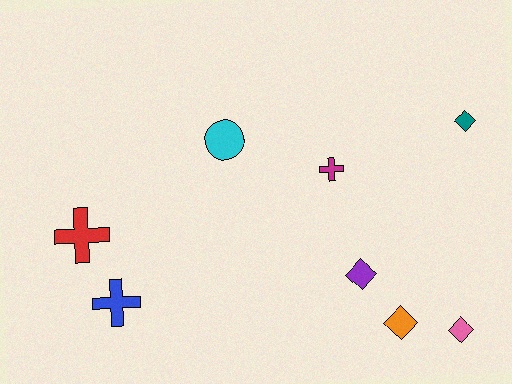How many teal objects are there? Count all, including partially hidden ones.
There is 1 teal object.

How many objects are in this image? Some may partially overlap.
There are 8 objects.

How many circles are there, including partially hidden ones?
There is 1 circle.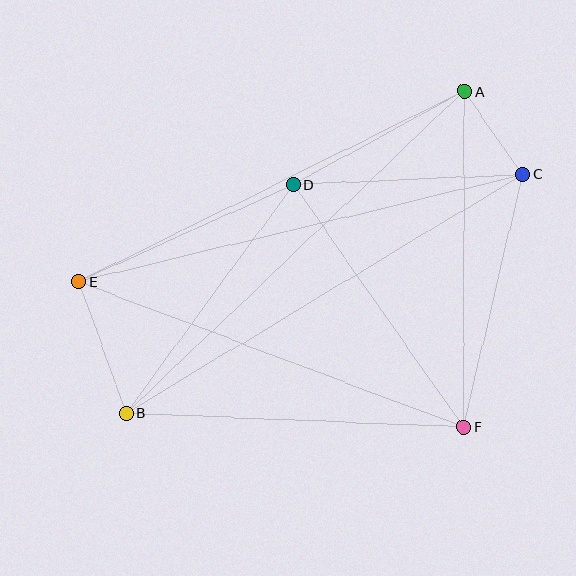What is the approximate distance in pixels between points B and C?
The distance between B and C is approximately 463 pixels.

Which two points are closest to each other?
Points A and C are closest to each other.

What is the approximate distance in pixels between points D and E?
The distance between D and E is approximately 236 pixels.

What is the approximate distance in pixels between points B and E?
The distance between B and E is approximately 139 pixels.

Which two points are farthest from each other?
Points A and B are farthest from each other.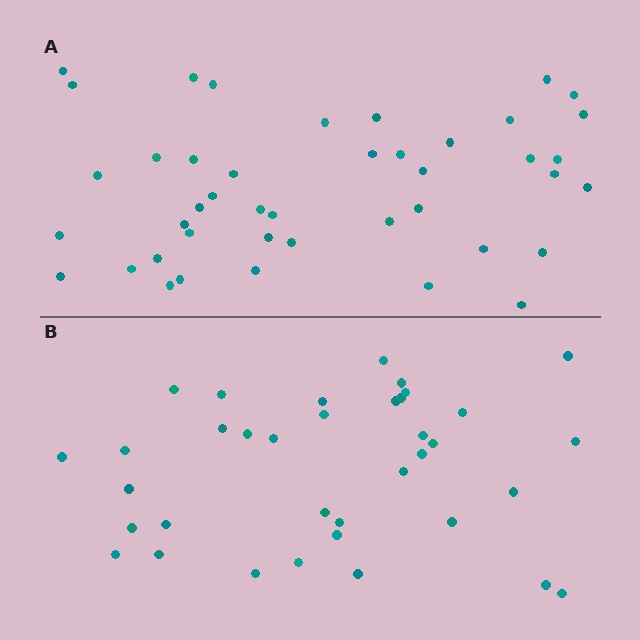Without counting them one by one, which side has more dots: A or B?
Region A (the top region) has more dots.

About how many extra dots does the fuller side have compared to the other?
Region A has roughly 8 or so more dots than region B.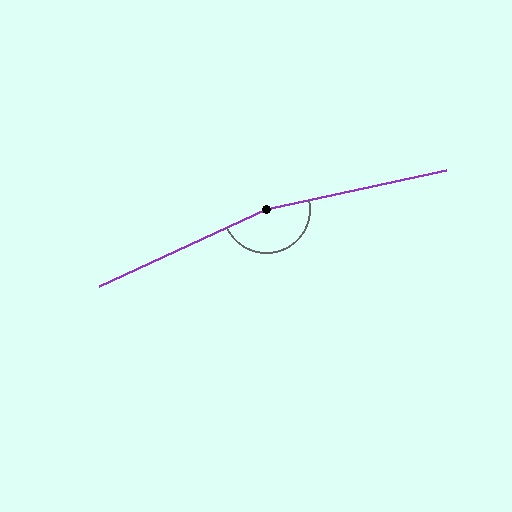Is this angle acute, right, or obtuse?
It is obtuse.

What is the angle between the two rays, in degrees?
Approximately 168 degrees.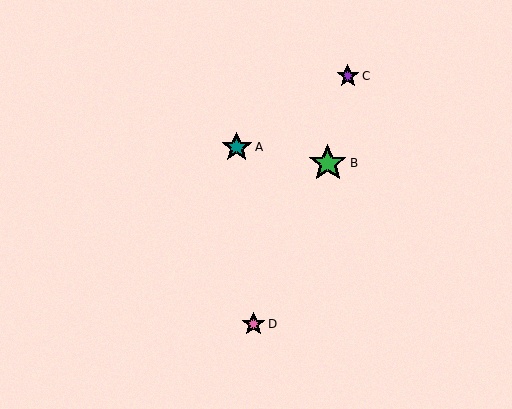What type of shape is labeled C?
Shape C is a purple star.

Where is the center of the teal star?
The center of the teal star is at (237, 147).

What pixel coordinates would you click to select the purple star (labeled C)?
Click at (348, 76) to select the purple star C.